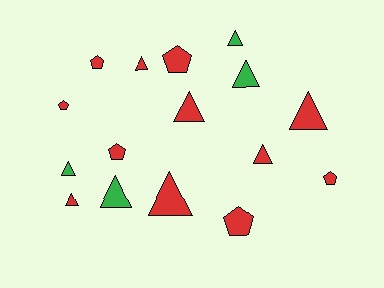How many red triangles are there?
There are 6 red triangles.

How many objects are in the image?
There are 16 objects.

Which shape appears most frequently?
Triangle, with 10 objects.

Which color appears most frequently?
Red, with 12 objects.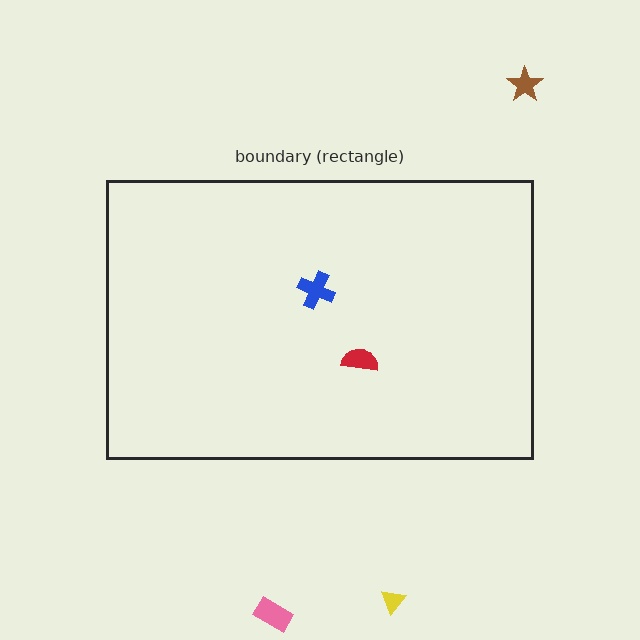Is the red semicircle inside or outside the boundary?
Inside.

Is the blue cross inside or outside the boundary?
Inside.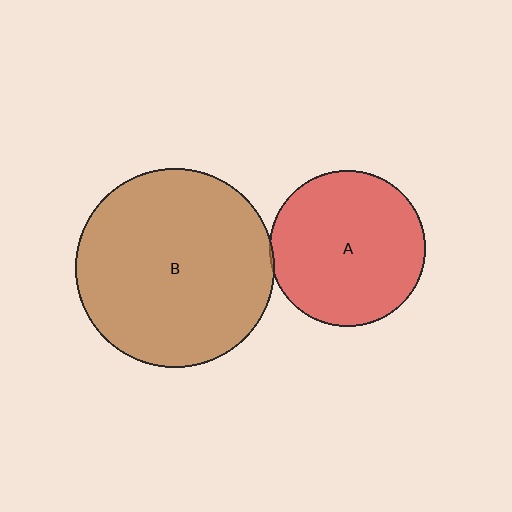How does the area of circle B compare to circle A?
Approximately 1.6 times.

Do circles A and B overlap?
Yes.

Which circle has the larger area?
Circle B (brown).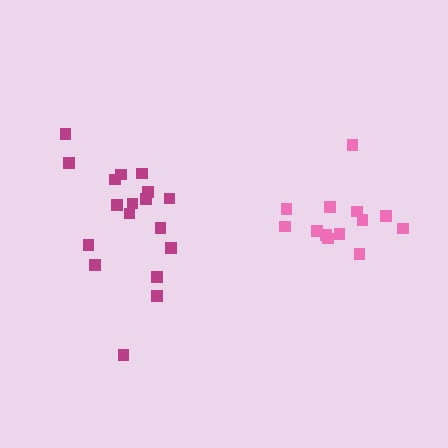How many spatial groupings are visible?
There are 2 spatial groupings.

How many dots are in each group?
Group 1: 13 dots, Group 2: 18 dots (31 total).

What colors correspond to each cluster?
The clusters are colored: pink, magenta.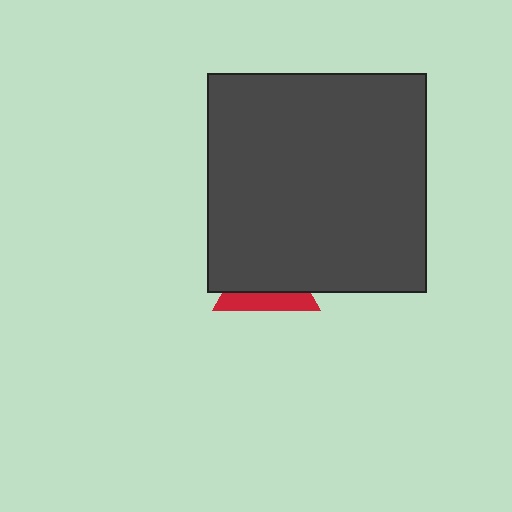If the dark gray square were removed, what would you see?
You would see the complete red triangle.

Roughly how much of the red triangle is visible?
A small part of it is visible (roughly 34%).